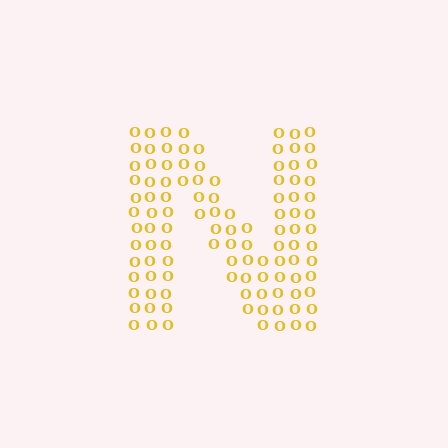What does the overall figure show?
The overall figure shows the letter N.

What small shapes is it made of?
It is made of small letter O's.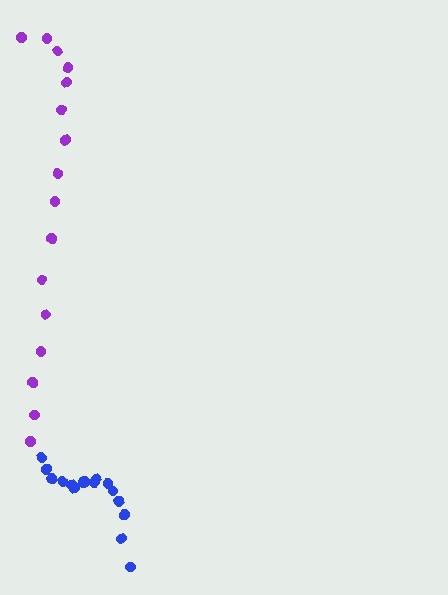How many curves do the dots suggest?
There are 2 distinct paths.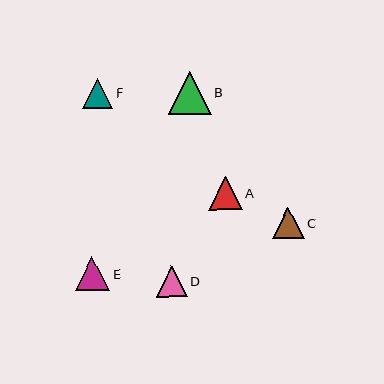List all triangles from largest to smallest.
From largest to smallest: B, E, A, C, D, F.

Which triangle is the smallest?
Triangle F is the smallest with a size of approximately 30 pixels.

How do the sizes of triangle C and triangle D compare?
Triangle C and triangle D are approximately the same size.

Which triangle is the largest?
Triangle B is the largest with a size of approximately 43 pixels.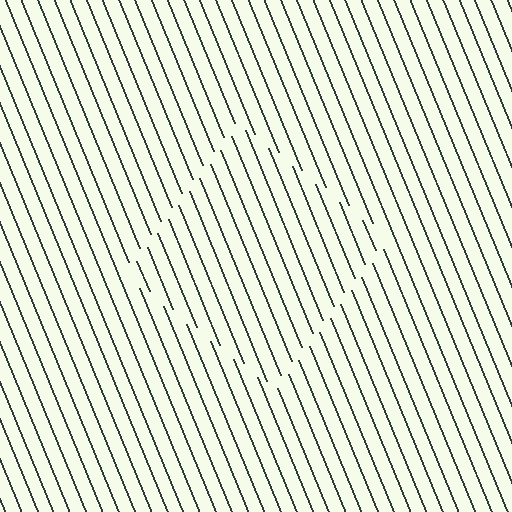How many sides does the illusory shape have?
4 sides — the line-ends trace a square.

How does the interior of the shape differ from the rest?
The interior of the shape contains the same grating, shifted by half a period — the contour is defined by the phase discontinuity where line-ends from the inner and outer gratings abut.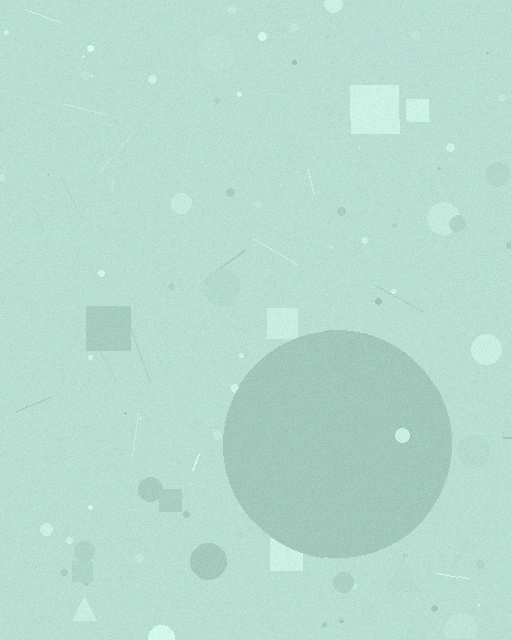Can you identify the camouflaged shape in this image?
The camouflaged shape is a circle.